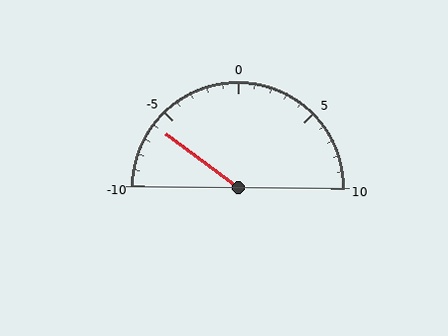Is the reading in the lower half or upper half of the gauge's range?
The reading is in the lower half of the range (-10 to 10).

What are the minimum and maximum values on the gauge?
The gauge ranges from -10 to 10.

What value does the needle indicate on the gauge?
The needle indicates approximately -6.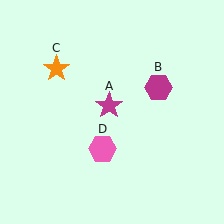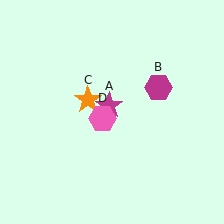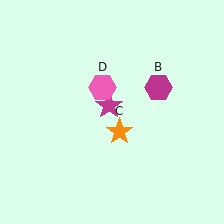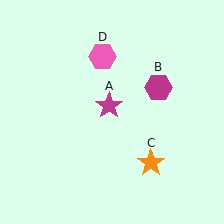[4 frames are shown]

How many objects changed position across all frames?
2 objects changed position: orange star (object C), pink hexagon (object D).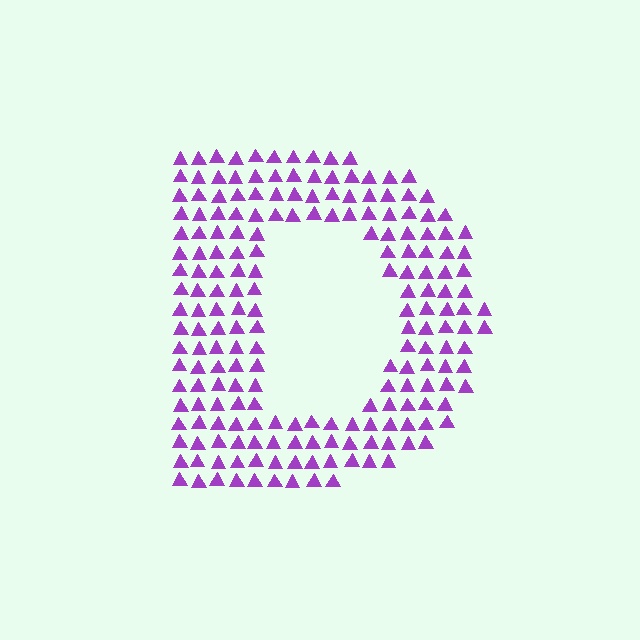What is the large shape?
The large shape is the letter D.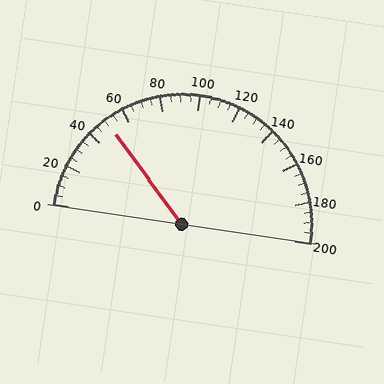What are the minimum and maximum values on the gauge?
The gauge ranges from 0 to 200.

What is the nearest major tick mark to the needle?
The nearest major tick mark is 40.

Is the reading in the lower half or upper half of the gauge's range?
The reading is in the lower half of the range (0 to 200).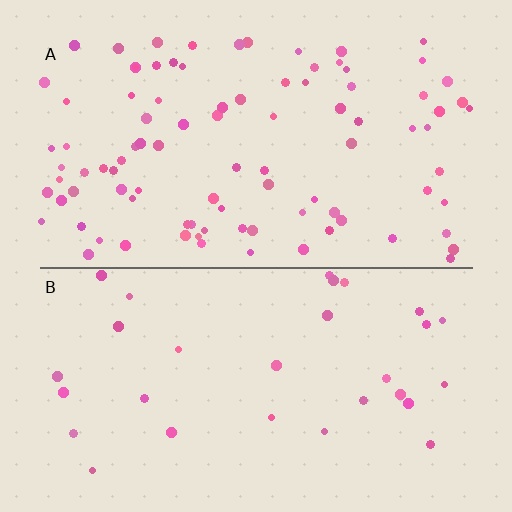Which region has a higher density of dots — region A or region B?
A (the top).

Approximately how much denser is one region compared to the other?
Approximately 3.1× — region A over region B.